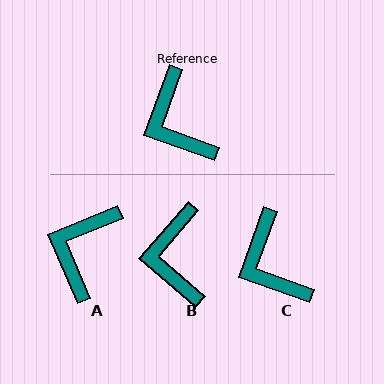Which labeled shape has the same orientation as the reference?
C.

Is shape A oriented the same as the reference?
No, it is off by about 48 degrees.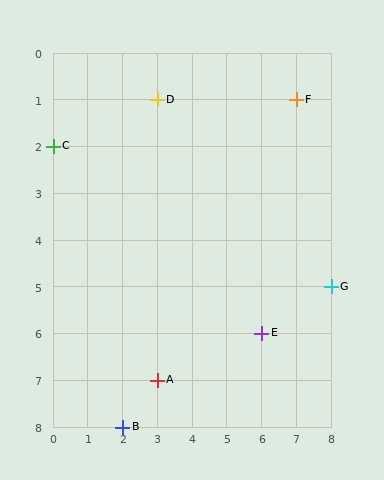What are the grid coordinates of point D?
Point D is at grid coordinates (3, 1).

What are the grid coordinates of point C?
Point C is at grid coordinates (0, 2).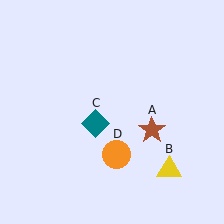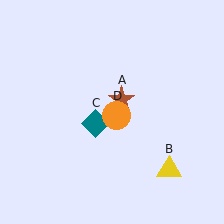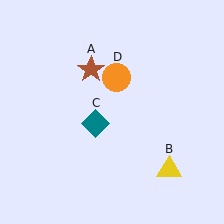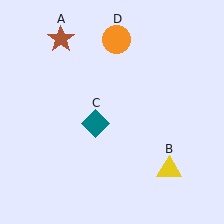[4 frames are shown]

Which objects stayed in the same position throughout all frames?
Yellow triangle (object B) and teal diamond (object C) remained stationary.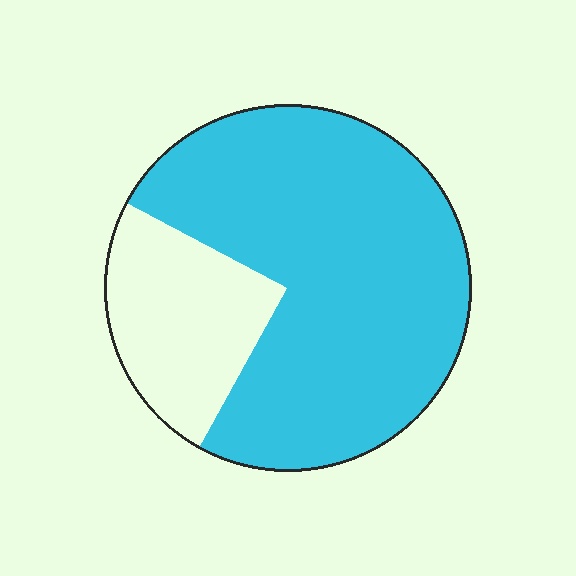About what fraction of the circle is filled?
About three quarters (3/4).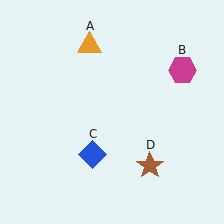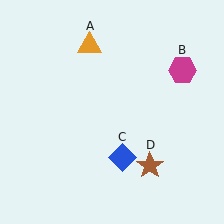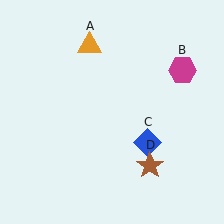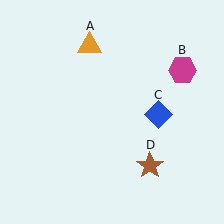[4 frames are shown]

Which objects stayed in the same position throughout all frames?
Orange triangle (object A) and magenta hexagon (object B) and brown star (object D) remained stationary.